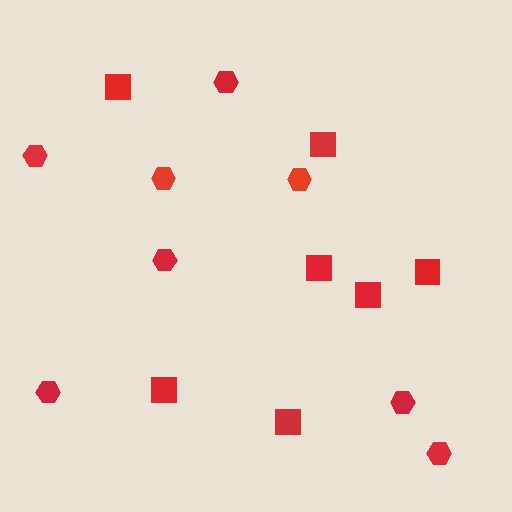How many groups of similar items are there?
There are 2 groups: one group of hexagons (8) and one group of squares (7).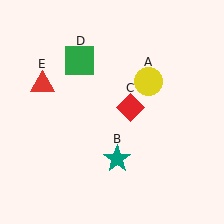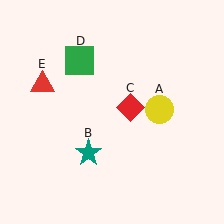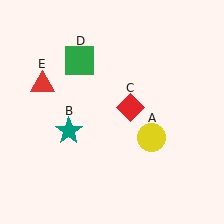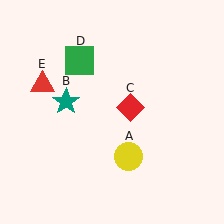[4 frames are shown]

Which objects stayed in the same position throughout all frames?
Red diamond (object C) and green square (object D) and red triangle (object E) remained stationary.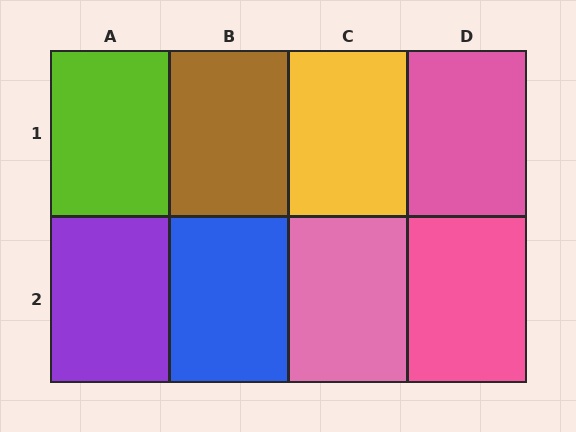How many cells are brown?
1 cell is brown.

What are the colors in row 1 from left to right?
Lime, brown, yellow, pink.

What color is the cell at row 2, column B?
Blue.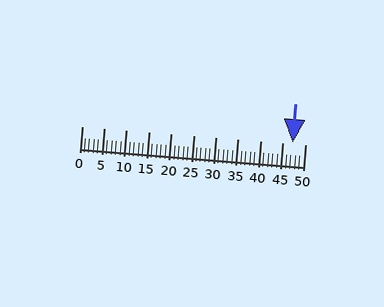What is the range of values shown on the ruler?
The ruler shows values from 0 to 50.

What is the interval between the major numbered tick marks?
The major tick marks are spaced 5 units apart.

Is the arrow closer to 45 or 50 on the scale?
The arrow is closer to 45.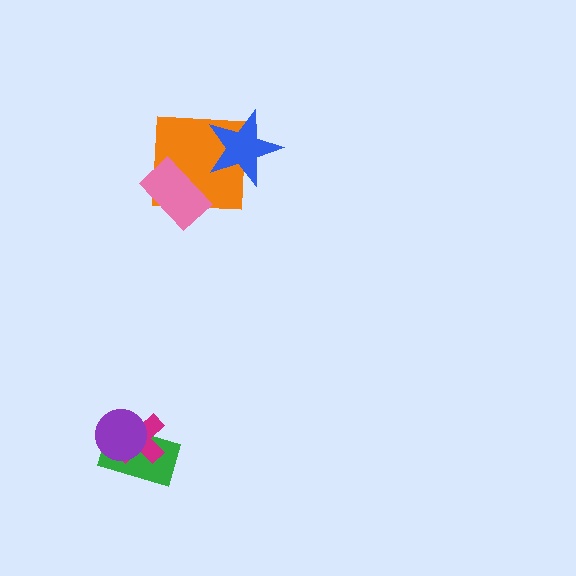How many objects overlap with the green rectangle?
2 objects overlap with the green rectangle.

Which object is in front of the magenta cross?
The purple circle is in front of the magenta cross.